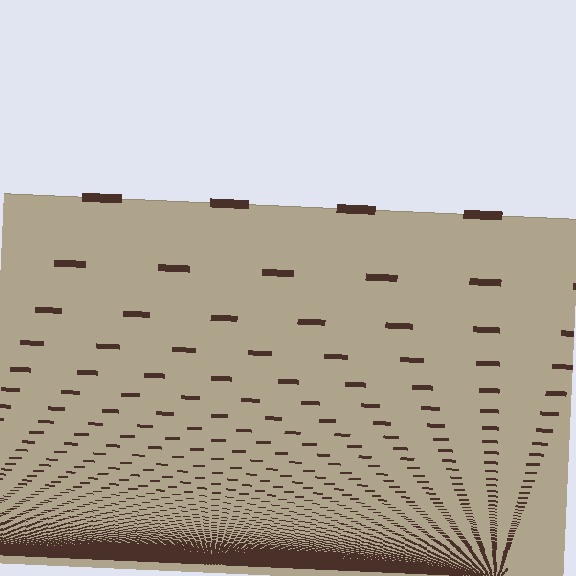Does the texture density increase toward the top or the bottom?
Density increases toward the bottom.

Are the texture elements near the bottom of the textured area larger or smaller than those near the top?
Smaller. The gradient is inverted — elements near the bottom are smaller and denser.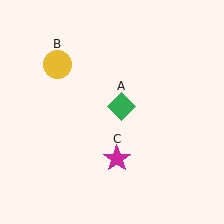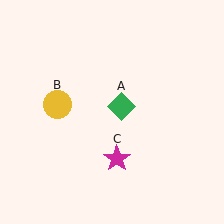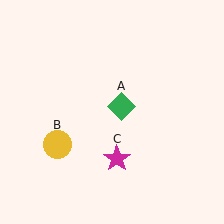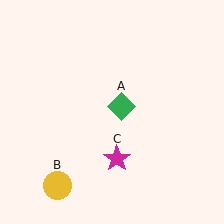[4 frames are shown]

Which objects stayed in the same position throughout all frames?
Green diamond (object A) and magenta star (object C) remained stationary.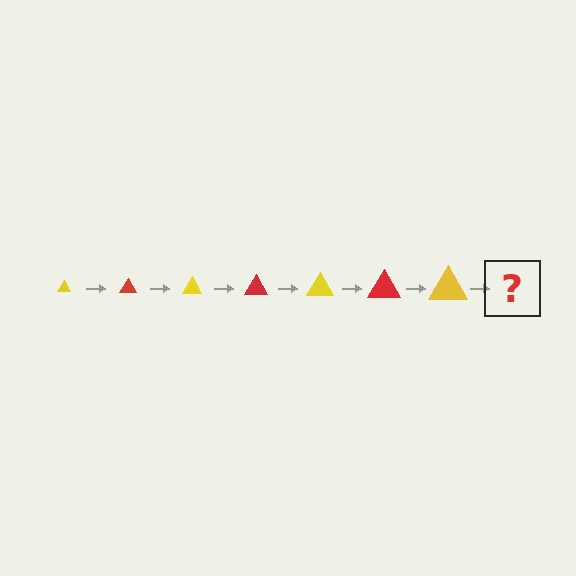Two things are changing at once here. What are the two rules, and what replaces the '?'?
The two rules are that the triangle grows larger each step and the color cycles through yellow and red. The '?' should be a red triangle, larger than the previous one.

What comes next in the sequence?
The next element should be a red triangle, larger than the previous one.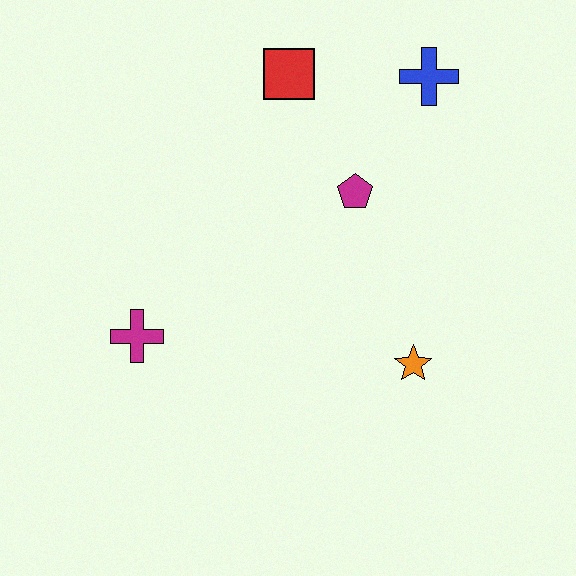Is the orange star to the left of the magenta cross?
No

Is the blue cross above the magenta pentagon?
Yes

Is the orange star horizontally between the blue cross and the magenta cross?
Yes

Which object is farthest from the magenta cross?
The blue cross is farthest from the magenta cross.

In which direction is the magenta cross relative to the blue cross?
The magenta cross is to the left of the blue cross.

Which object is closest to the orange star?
The magenta pentagon is closest to the orange star.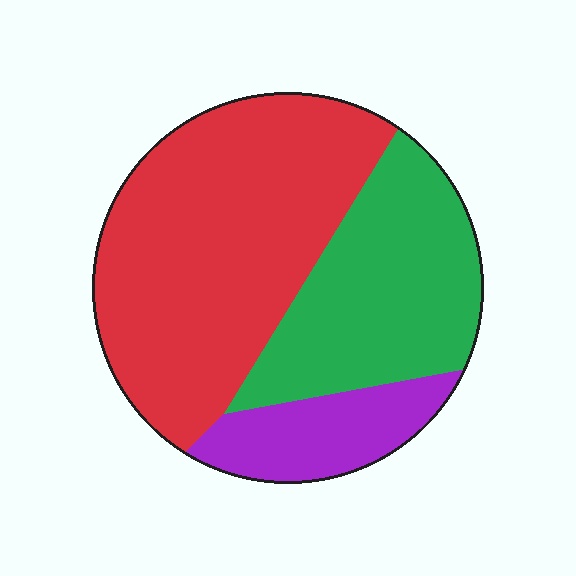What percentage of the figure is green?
Green covers 32% of the figure.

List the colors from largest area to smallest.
From largest to smallest: red, green, purple.